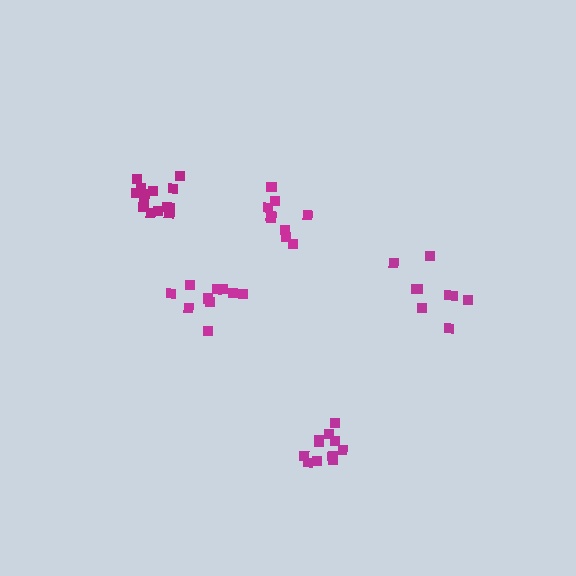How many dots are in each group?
Group 1: 9 dots, Group 2: 10 dots, Group 3: 9 dots, Group 4: 12 dots, Group 5: 15 dots (55 total).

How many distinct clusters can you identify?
There are 5 distinct clusters.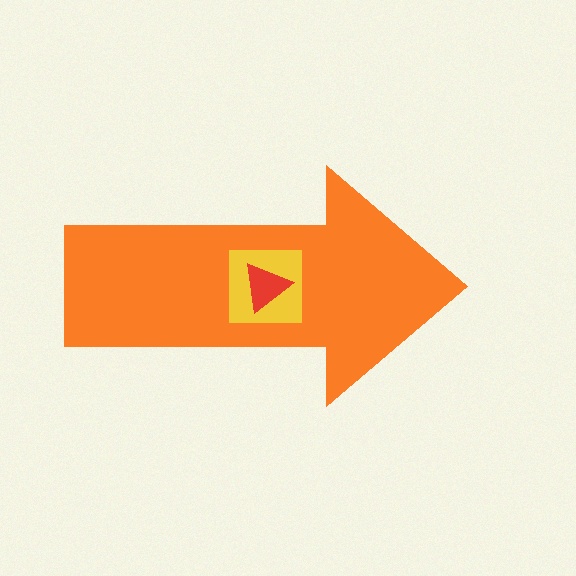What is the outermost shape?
The orange arrow.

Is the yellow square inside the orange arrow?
Yes.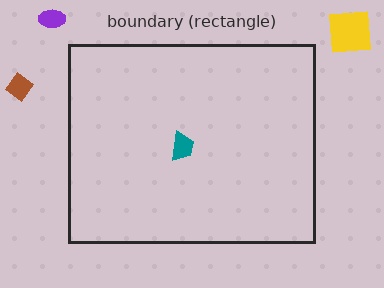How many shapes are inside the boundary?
1 inside, 3 outside.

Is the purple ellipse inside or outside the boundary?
Outside.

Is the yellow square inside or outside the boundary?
Outside.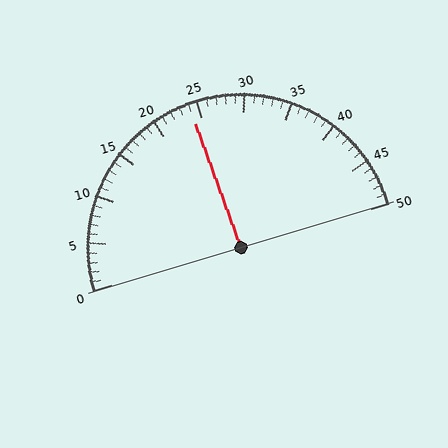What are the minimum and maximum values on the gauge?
The gauge ranges from 0 to 50.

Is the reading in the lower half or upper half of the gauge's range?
The reading is in the lower half of the range (0 to 50).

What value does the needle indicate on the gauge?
The needle indicates approximately 24.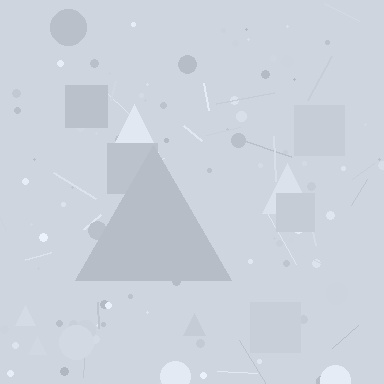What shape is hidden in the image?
A triangle is hidden in the image.